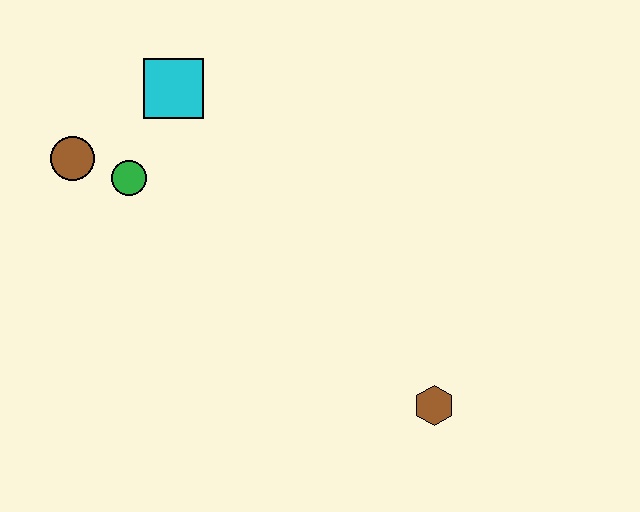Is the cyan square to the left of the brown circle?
No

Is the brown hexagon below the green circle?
Yes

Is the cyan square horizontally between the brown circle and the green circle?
No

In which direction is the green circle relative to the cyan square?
The green circle is below the cyan square.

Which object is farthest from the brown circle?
The brown hexagon is farthest from the brown circle.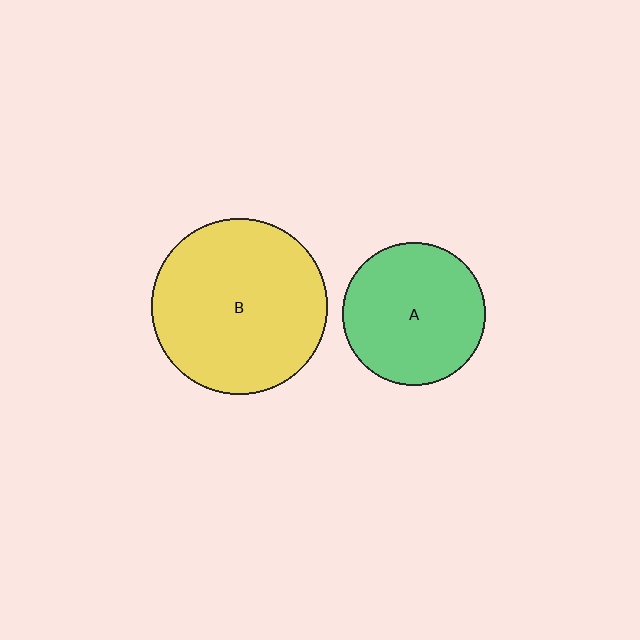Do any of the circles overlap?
No, none of the circles overlap.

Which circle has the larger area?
Circle B (yellow).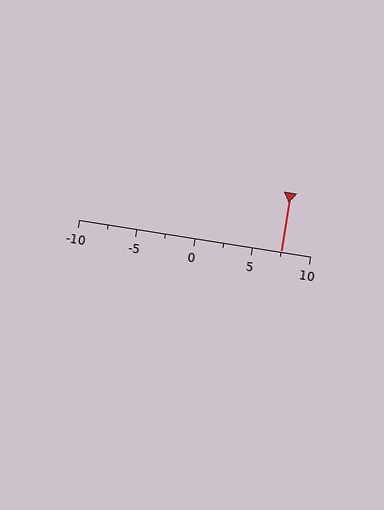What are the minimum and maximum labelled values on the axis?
The axis runs from -10 to 10.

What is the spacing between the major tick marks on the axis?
The major ticks are spaced 5 apart.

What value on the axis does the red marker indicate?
The marker indicates approximately 7.5.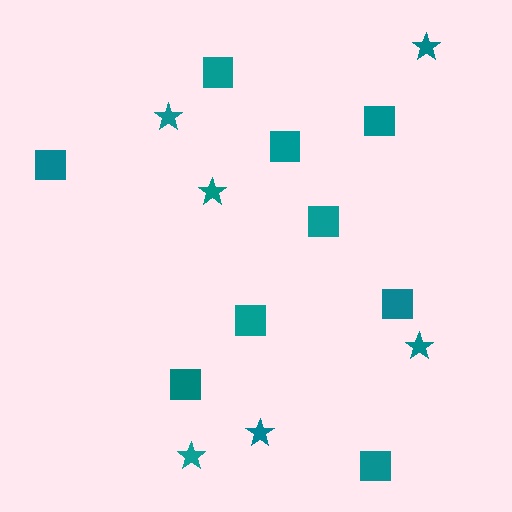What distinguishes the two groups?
There are 2 groups: one group of stars (6) and one group of squares (9).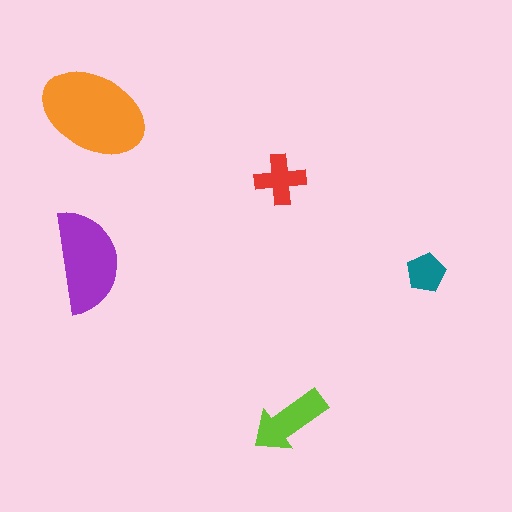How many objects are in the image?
There are 5 objects in the image.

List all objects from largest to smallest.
The orange ellipse, the purple semicircle, the lime arrow, the red cross, the teal pentagon.